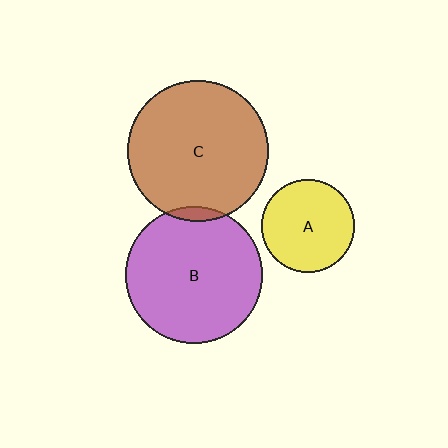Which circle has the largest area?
Circle C (brown).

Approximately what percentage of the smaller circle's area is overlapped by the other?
Approximately 5%.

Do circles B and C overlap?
Yes.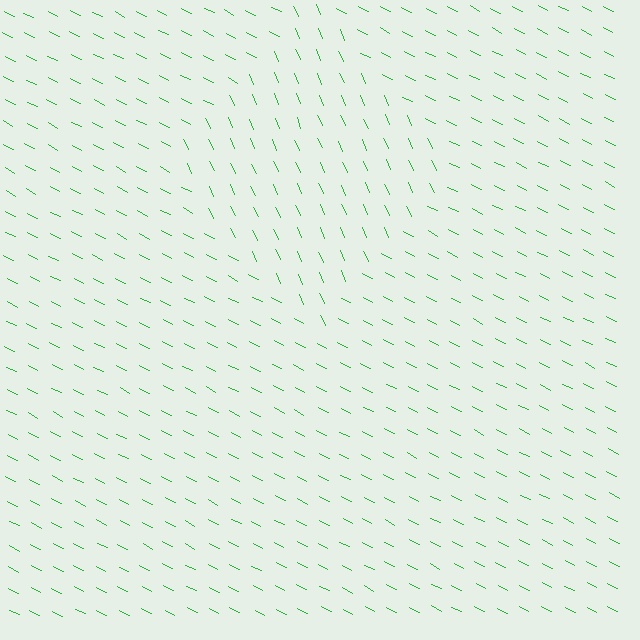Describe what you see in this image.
The image is filled with small green line segments. A diamond region in the image has lines oriented differently from the surrounding lines, creating a visible texture boundary.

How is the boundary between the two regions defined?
The boundary is defined purely by a change in line orientation (approximately 39 degrees difference). All lines are the same color and thickness.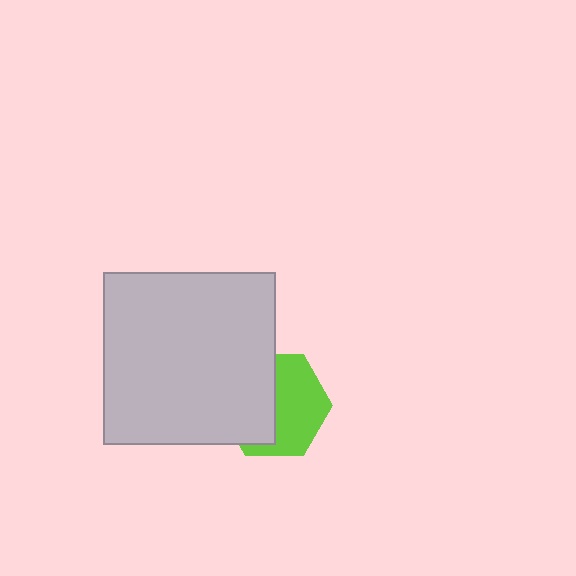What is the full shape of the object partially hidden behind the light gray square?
The partially hidden object is a lime hexagon.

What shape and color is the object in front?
The object in front is a light gray square.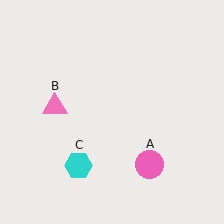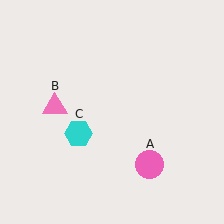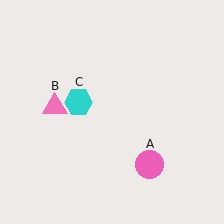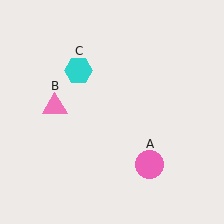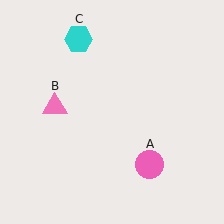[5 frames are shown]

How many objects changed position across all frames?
1 object changed position: cyan hexagon (object C).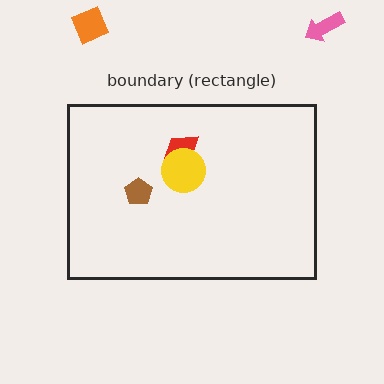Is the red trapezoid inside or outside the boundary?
Inside.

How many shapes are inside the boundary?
3 inside, 2 outside.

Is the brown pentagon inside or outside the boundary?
Inside.